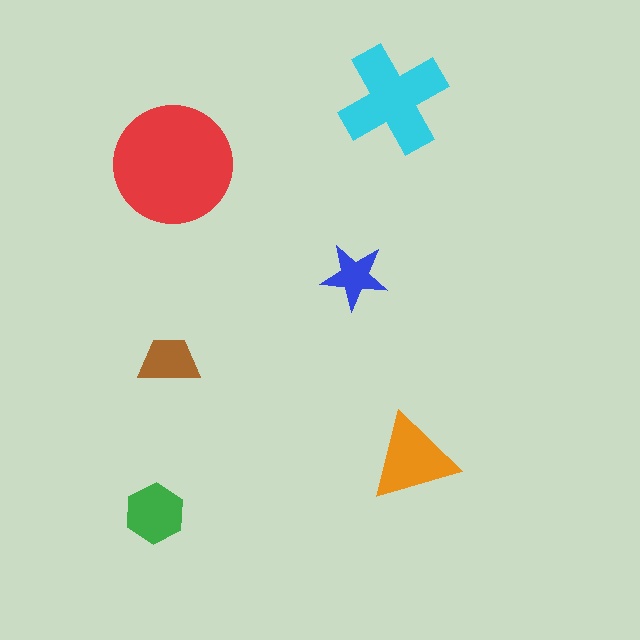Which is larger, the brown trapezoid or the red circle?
The red circle.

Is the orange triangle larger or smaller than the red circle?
Smaller.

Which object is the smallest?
The blue star.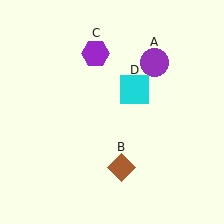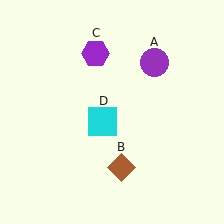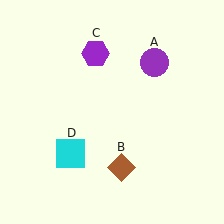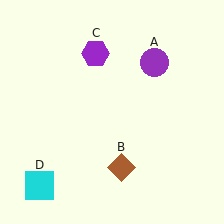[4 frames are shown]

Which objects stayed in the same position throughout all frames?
Purple circle (object A) and brown diamond (object B) and purple hexagon (object C) remained stationary.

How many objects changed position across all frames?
1 object changed position: cyan square (object D).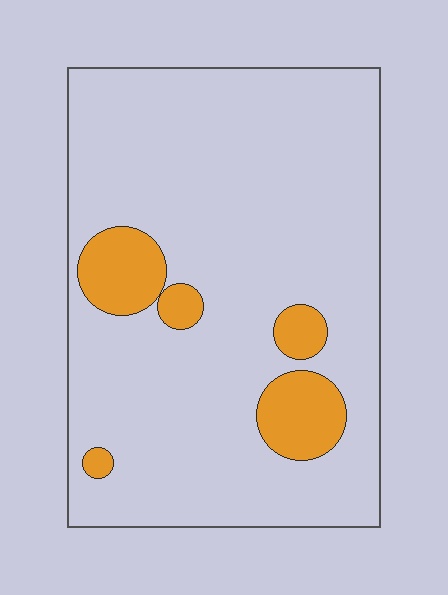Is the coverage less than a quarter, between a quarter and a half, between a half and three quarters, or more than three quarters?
Less than a quarter.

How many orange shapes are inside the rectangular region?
5.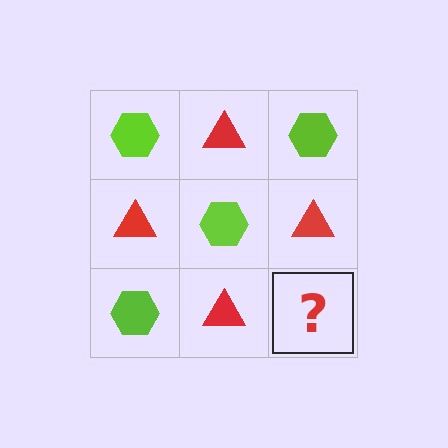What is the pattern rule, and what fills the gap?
The rule is that it alternates lime hexagon and red triangle in a checkerboard pattern. The gap should be filled with a lime hexagon.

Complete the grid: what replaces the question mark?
The question mark should be replaced with a lime hexagon.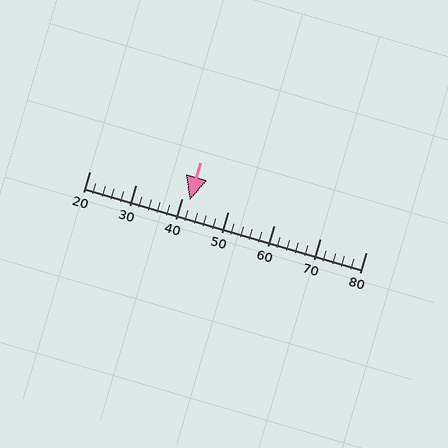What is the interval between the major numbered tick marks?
The major tick marks are spaced 10 units apart.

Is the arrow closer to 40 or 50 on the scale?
The arrow is closer to 40.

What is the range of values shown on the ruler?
The ruler shows values from 20 to 80.